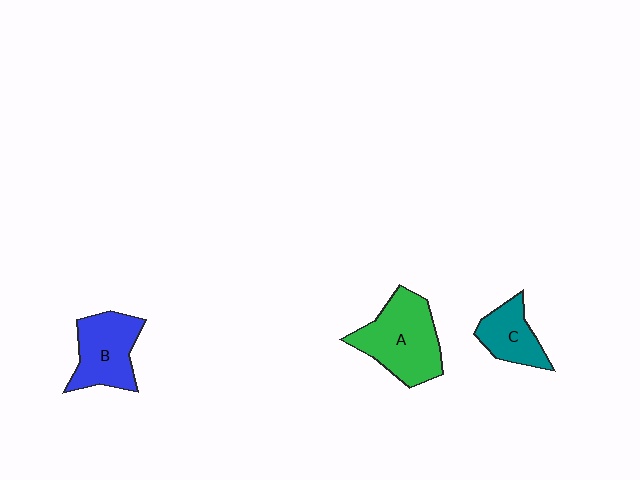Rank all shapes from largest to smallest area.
From largest to smallest: A (green), B (blue), C (teal).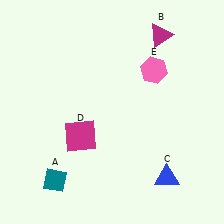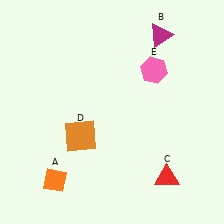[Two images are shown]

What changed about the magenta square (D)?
In Image 1, D is magenta. In Image 2, it changed to orange.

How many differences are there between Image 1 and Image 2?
There are 3 differences between the two images.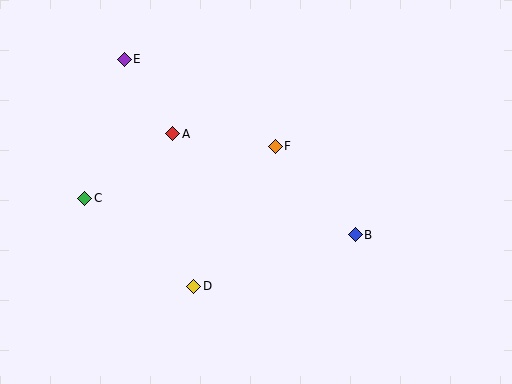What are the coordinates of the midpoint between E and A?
The midpoint between E and A is at (149, 96).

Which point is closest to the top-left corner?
Point E is closest to the top-left corner.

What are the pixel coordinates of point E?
Point E is at (124, 59).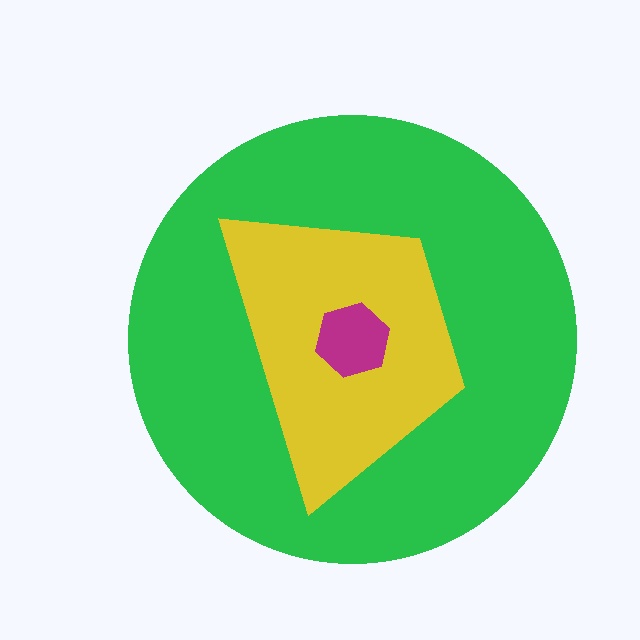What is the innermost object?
The magenta hexagon.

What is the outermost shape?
The green circle.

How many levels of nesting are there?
3.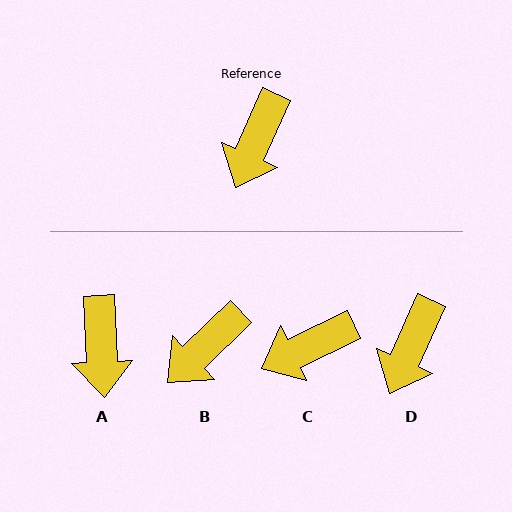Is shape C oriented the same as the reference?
No, it is off by about 41 degrees.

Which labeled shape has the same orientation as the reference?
D.